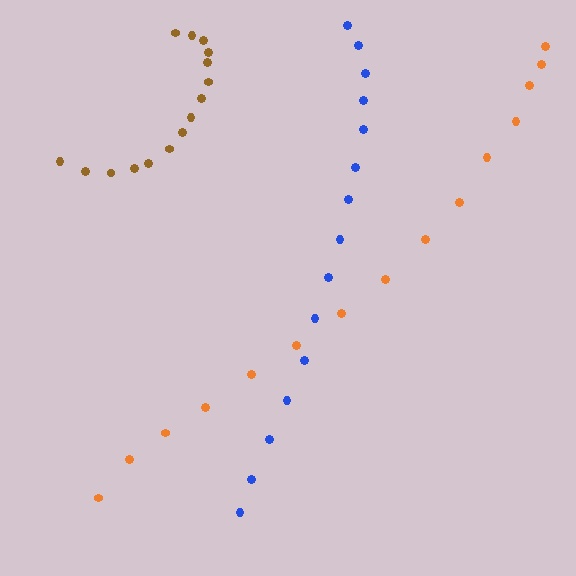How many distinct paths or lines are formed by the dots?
There are 3 distinct paths.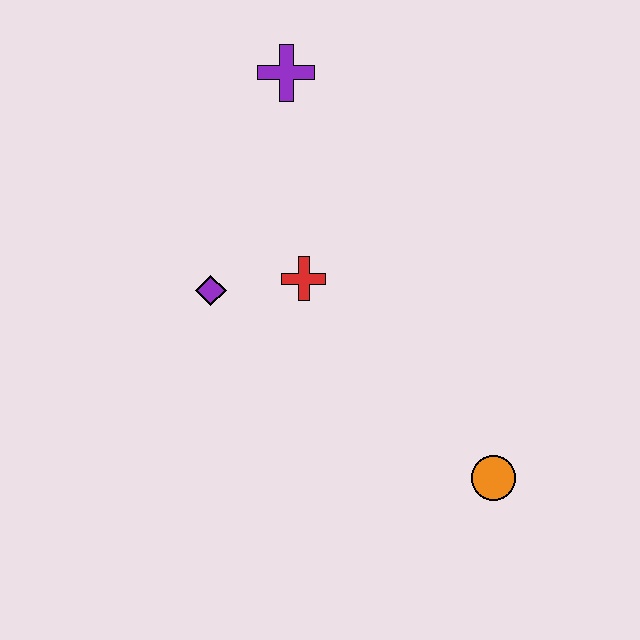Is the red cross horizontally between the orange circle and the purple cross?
Yes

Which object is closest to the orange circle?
The red cross is closest to the orange circle.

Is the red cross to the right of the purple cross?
Yes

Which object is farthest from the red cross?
The orange circle is farthest from the red cross.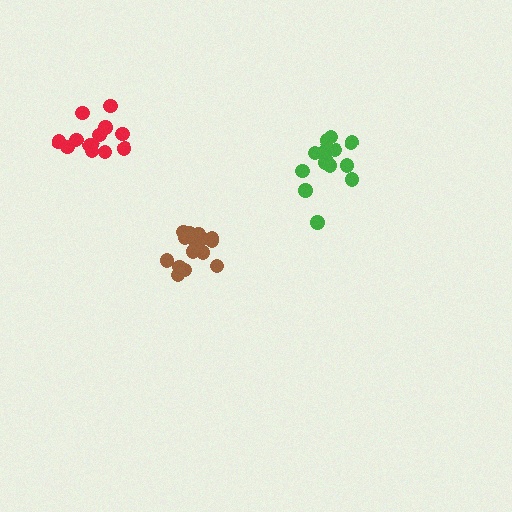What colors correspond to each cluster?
The clusters are colored: green, brown, red.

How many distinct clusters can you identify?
There are 3 distinct clusters.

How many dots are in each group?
Group 1: 14 dots, Group 2: 15 dots, Group 3: 13 dots (42 total).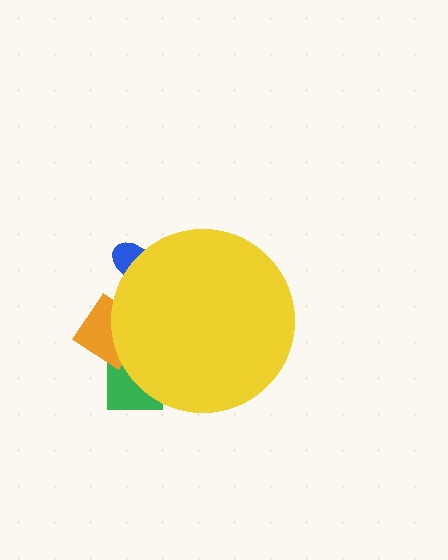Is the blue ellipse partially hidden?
Yes, the blue ellipse is partially hidden behind the yellow circle.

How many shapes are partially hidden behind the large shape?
3 shapes are partially hidden.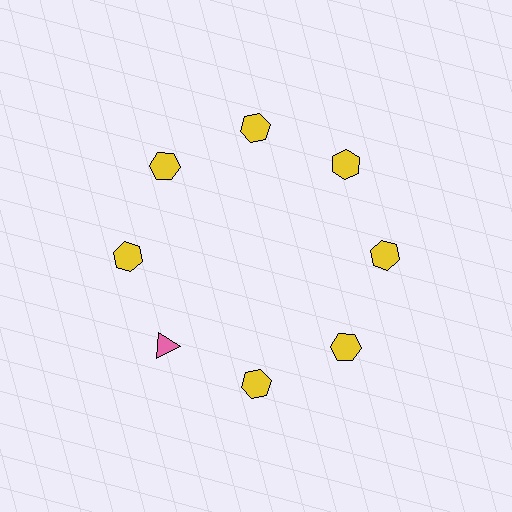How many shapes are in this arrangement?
There are 8 shapes arranged in a ring pattern.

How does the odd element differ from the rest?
It differs in both color (pink instead of yellow) and shape (triangle instead of hexagon).